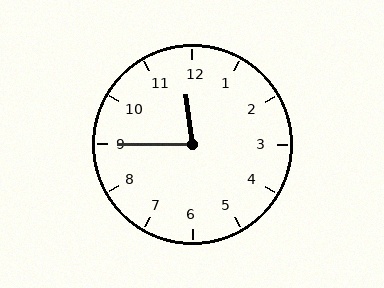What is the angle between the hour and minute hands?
Approximately 82 degrees.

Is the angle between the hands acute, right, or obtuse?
It is acute.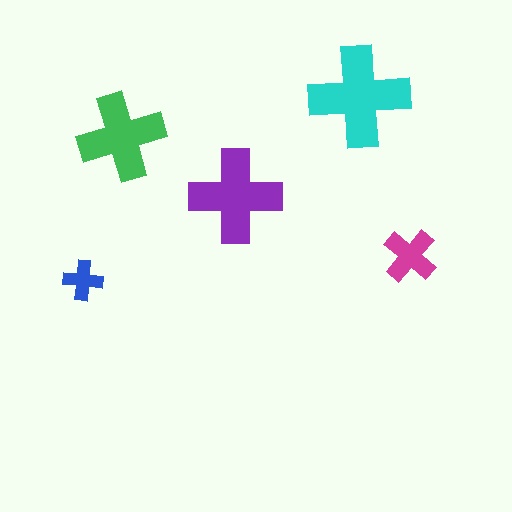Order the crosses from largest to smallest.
the cyan one, the purple one, the green one, the magenta one, the blue one.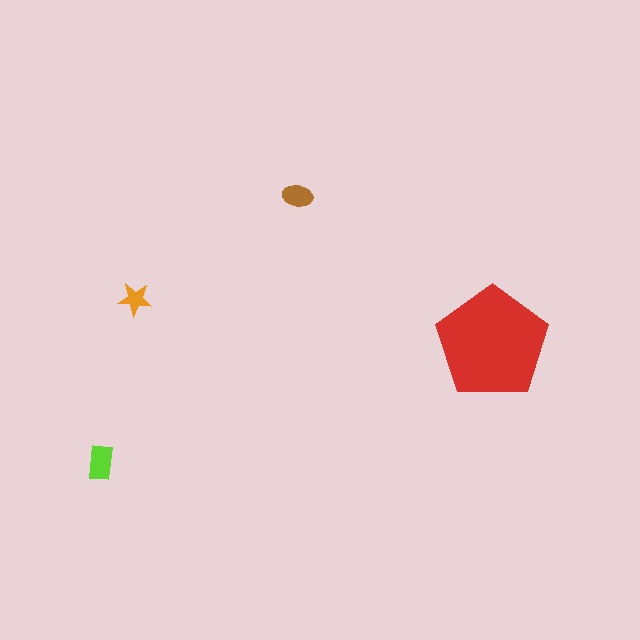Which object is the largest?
The red pentagon.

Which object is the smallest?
The orange star.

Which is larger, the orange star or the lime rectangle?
The lime rectangle.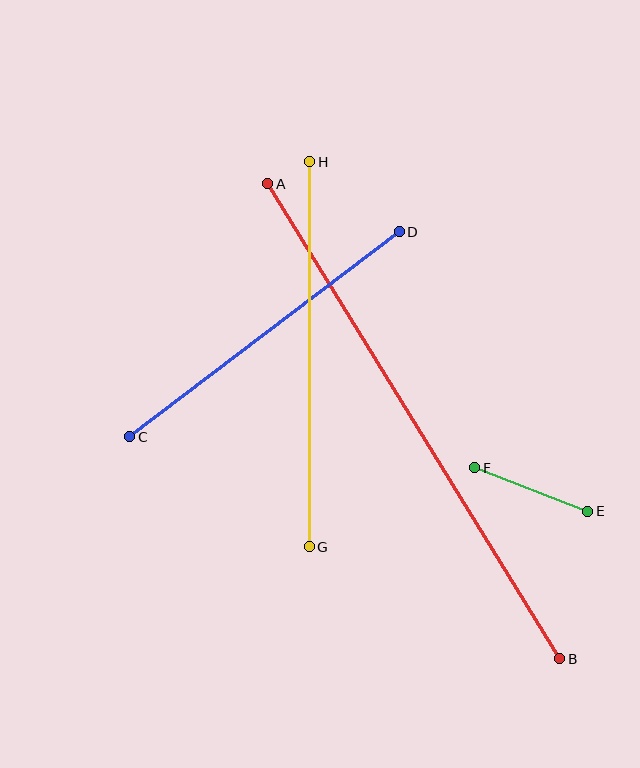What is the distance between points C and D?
The distance is approximately 339 pixels.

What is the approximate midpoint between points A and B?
The midpoint is at approximately (414, 421) pixels.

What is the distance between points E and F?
The distance is approximately 121 pixels.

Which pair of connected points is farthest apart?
Points A and B are farthest apart.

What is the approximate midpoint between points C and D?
The midpoint is at approximately (264, 334) pixels.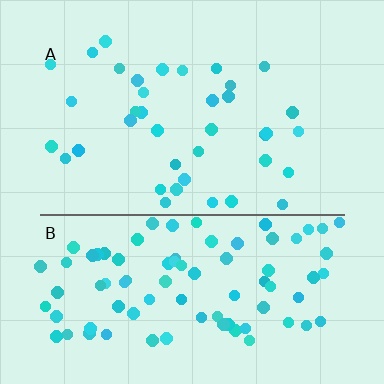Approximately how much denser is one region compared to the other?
Approximately 2.3× — region B over region A.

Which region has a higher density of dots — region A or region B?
B (the bottom).